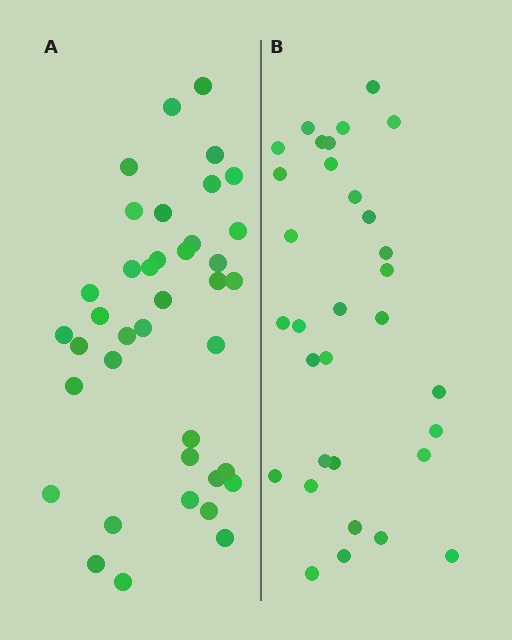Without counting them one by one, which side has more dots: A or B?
Region A (the left region) has more dots.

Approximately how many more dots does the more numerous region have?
Region A has roughly 8 or so more dots than region B.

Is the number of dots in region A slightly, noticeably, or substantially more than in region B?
Region A has only slightly more — the two regions are fairly close. The ratio is roughly 1.2 to 1.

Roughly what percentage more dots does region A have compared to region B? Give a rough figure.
About 20% more.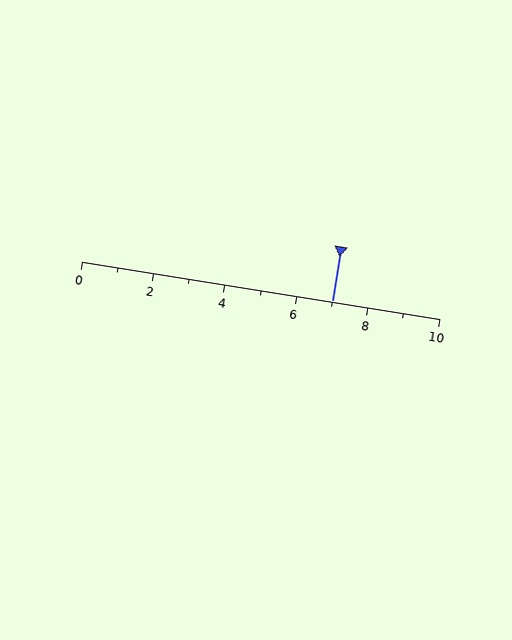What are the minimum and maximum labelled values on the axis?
The axis runs from 0 to 10.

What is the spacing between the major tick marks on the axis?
The major ticks are spaced 2 apart.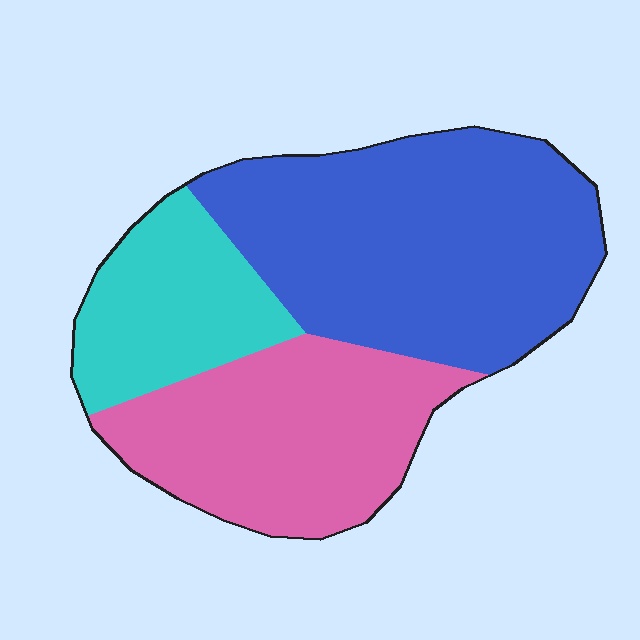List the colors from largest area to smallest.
From largest to smallest: blue, pink, cyan.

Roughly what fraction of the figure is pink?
Pink takes up about one third (1/3) of the figure.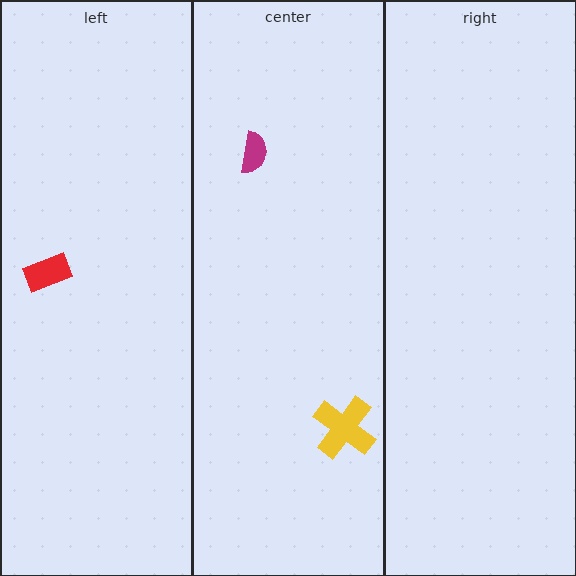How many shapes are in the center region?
2.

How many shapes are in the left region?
1.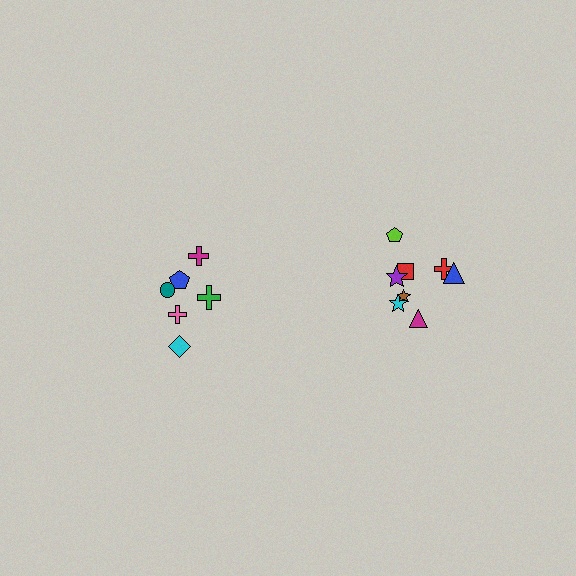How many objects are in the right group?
There are 8 objects.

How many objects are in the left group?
There are 6 objects.